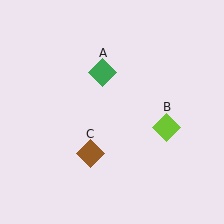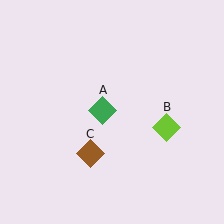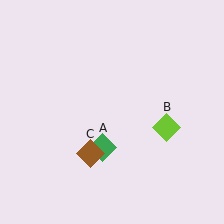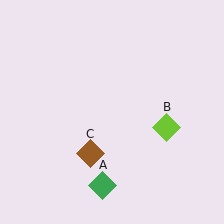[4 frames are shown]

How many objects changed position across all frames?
1 object changed position: green diamond (object A).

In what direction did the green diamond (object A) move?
The green diamond (object A) moved down.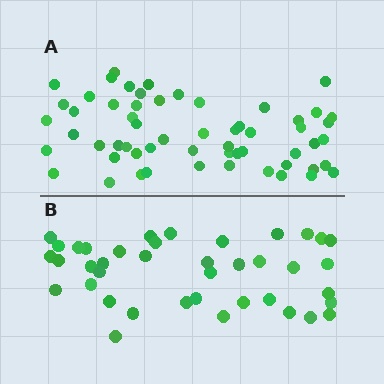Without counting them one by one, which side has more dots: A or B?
Region A (the top region) has more dots.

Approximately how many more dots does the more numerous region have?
Region A has approximately 20 more dots than region B.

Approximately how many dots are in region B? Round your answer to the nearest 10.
About 40 dots.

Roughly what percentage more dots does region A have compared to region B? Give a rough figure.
About 45% more.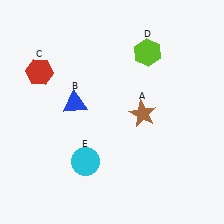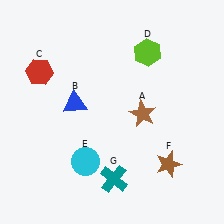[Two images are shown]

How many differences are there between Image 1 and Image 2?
There are 2 differences between the two images.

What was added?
A brown star (F), a teal cross (G) were added in Image 2.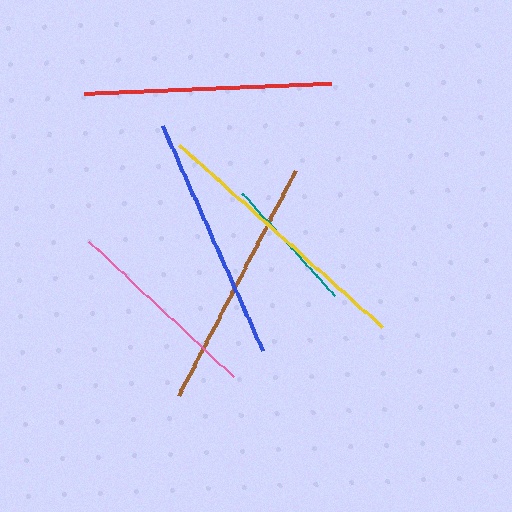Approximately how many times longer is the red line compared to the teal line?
The red line is approximately 1.8 times the length of the teal line.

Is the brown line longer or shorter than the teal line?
The brown line is longer than the teal line.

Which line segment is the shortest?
The teal line is the shortest at approximately 138 pixels.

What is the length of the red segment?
The red segment is approximately 246 pixels long.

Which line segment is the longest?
The yellow line is the longest at approximately 272 pixels.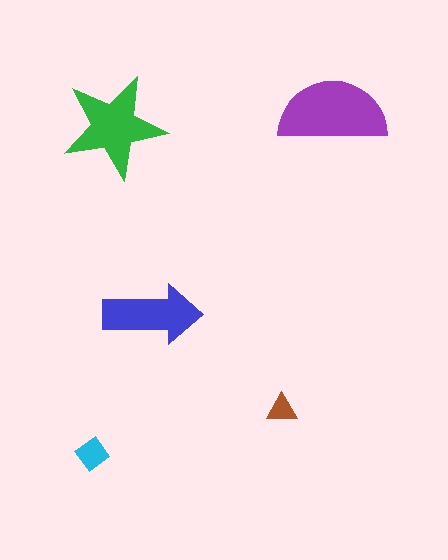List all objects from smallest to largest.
The brown triangle, the cyan diamond, the blue arrow, the green star, the purple semicircle.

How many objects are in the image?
There are 5 objects in the image.